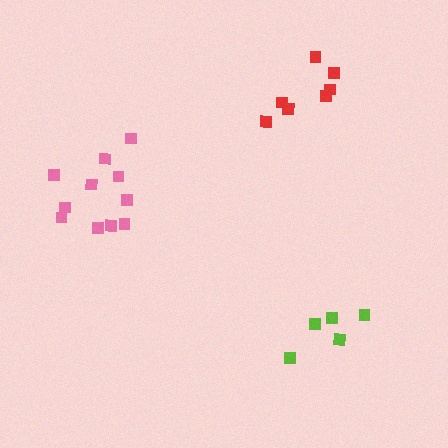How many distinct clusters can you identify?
There are 3 distinct clusters.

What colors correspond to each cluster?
The clusters are colored: pink, lime, red.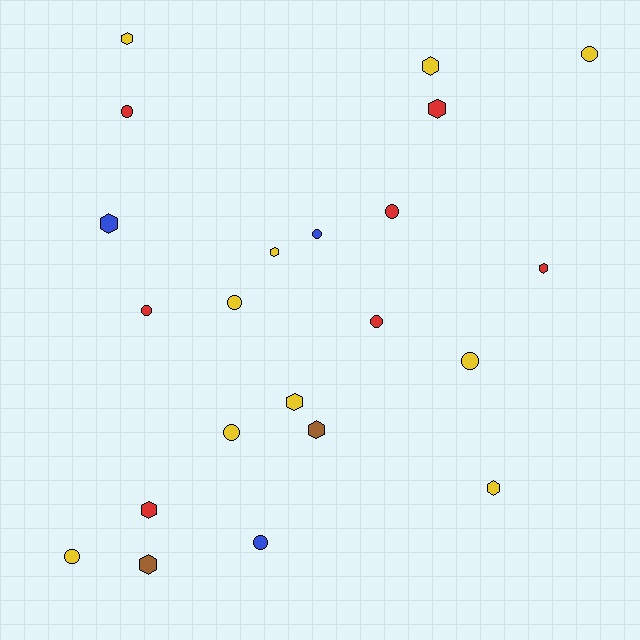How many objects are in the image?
There are 22 objects.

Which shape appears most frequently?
Circle, with 11 objects.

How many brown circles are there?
There are no brown circles.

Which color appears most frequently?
Yellow, with 10 objects.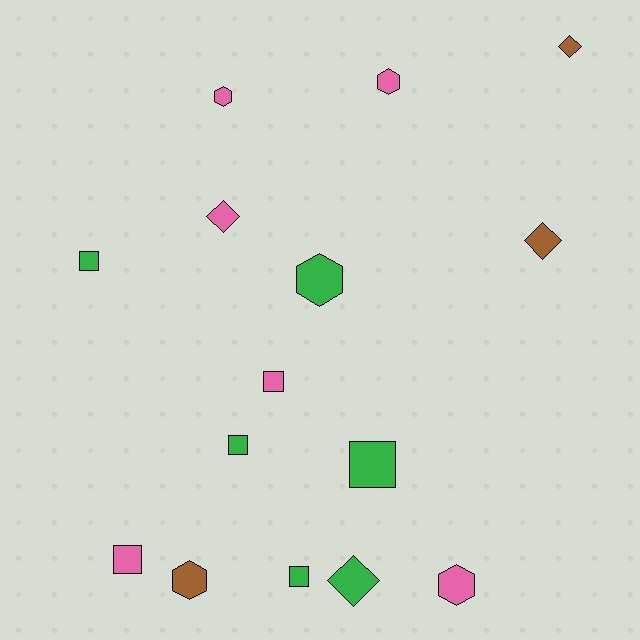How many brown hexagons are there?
There is 1 brown hexagon.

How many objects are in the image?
There are 15 objects.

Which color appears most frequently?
Green, with 6 objects.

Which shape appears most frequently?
Square, with 6 objects.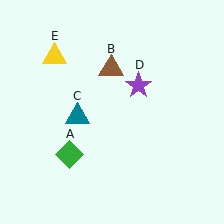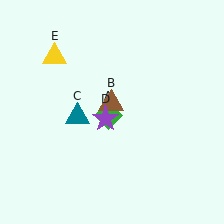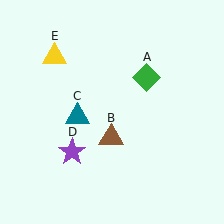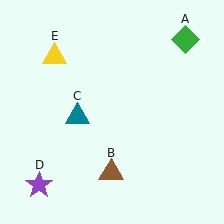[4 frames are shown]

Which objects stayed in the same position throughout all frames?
Teal triangle (object C) and yellow triangle (object E) remained stationary.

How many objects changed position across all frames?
3 objects changed position: green diamond (object A), brown triangle (object B), purple star (object D).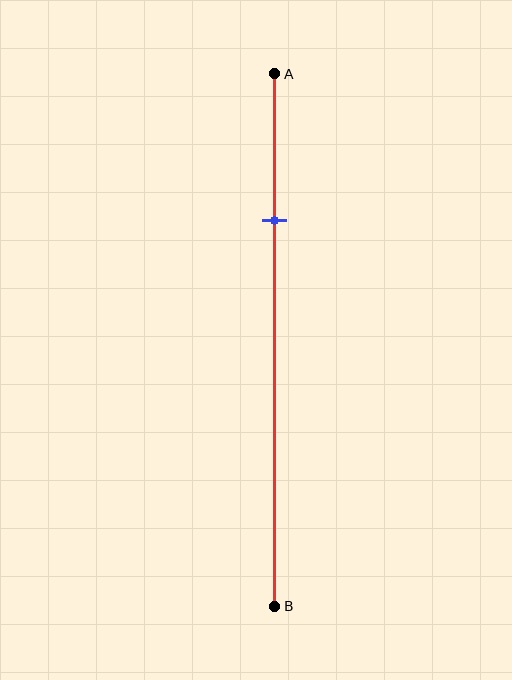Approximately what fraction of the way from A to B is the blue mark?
The blue mark is approximately 30% of the way from A to B.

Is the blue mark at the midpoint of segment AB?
No, the mark is at about 30% from A, not at the 50% midpoint.